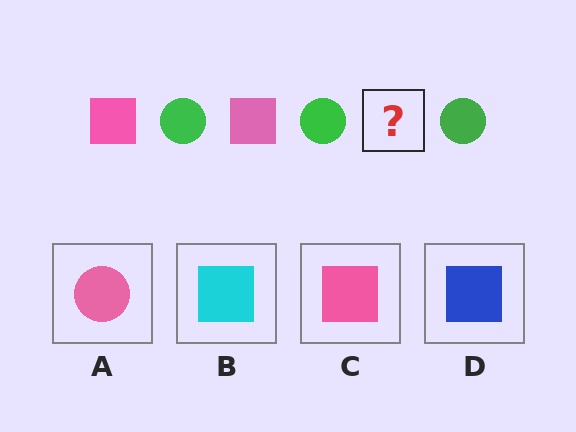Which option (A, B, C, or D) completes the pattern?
C.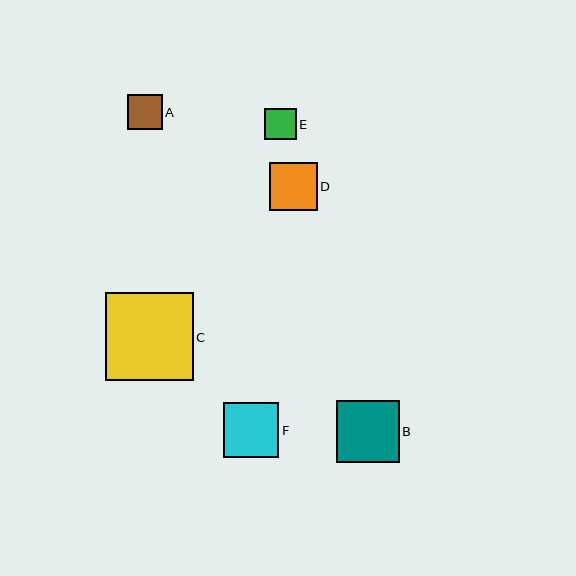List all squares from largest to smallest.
From largest to smallest: C, B, F, D, A, E.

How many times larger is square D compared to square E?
Square D is approximately 1.5 times the size of square E.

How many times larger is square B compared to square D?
Square B is approximately 1.3 times the size of square D.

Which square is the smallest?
Square E is the smallest with a size of approximately 31 pixels.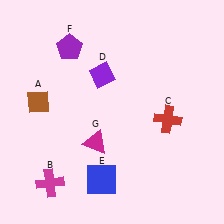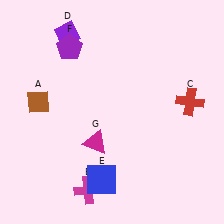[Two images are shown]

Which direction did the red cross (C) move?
The red cross (C) moved right.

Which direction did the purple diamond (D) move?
The purple diamond (D) moved up.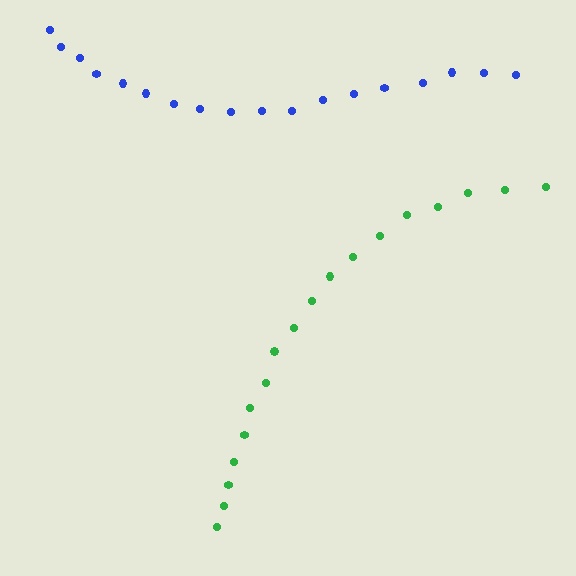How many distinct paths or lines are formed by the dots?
There are 2 distinct paths.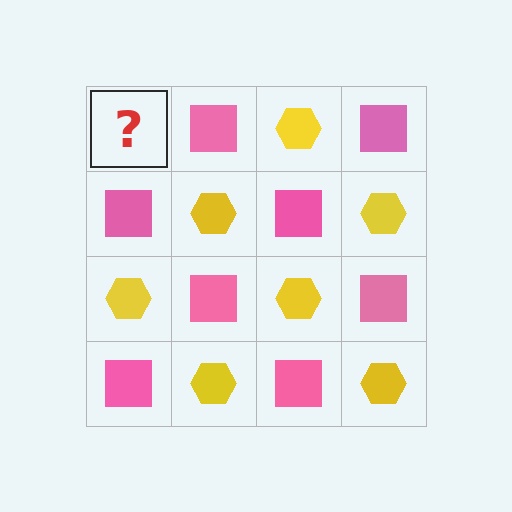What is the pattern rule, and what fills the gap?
The rule is that it alternates yellow hexagon and pink square in a checkerboard pattern. The gap should be filled with a yellow hexagon.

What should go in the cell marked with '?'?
The missing cell should contain a yellow hexagon.